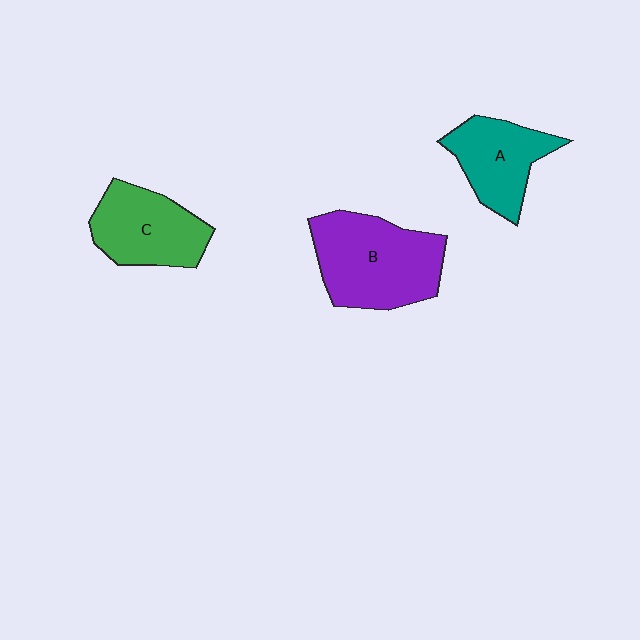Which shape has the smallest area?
Shape A (teal).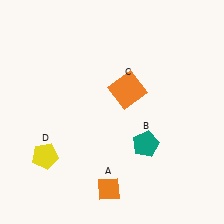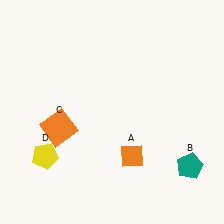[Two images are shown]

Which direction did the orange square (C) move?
The orange square (C) moved left.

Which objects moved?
The objects that moved are: the orange diamond (A), the teal pentagon (B), the orange square (C).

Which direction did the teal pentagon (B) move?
The teal pentagon (B) moved right.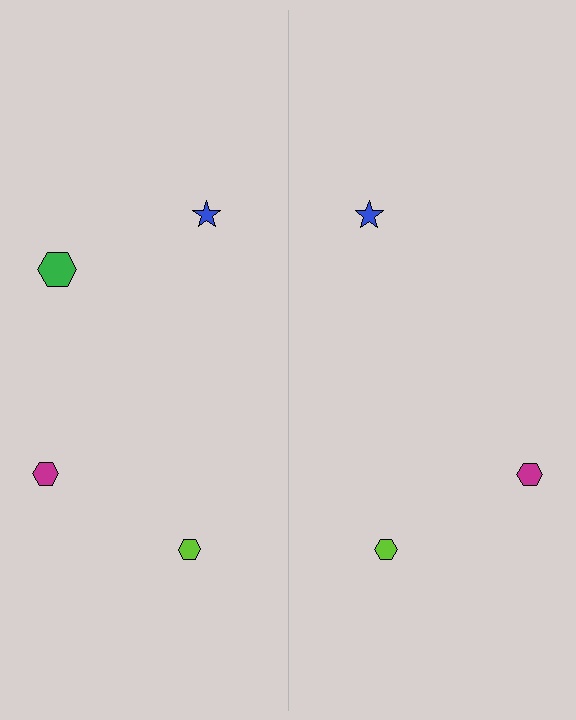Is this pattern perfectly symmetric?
No, the pattern is not perfectly symmetric. A green hexagon is missing from the right side.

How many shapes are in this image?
There are 7 shapes in this image.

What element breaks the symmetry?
A green hexagon is missing from the right side.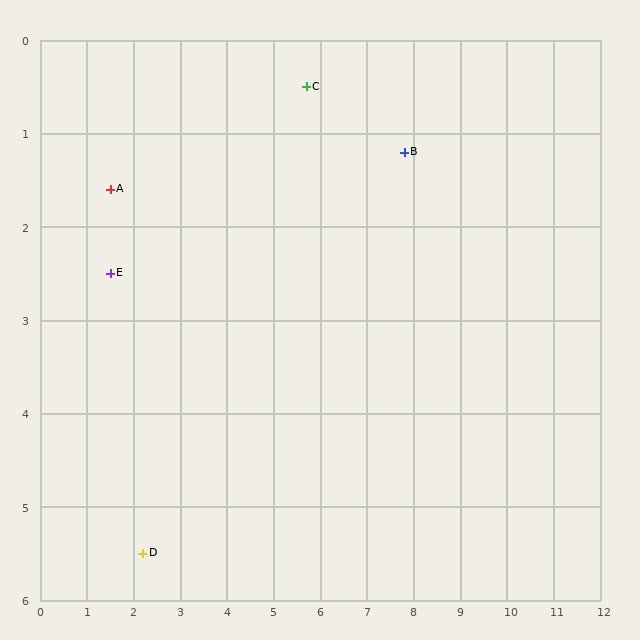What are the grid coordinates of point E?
Point E is at approximately (1.5, 2.5).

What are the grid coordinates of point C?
Point C is at approximately (5.7, 0.5).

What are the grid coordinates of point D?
Point D is at approximately (2.2, 5.5).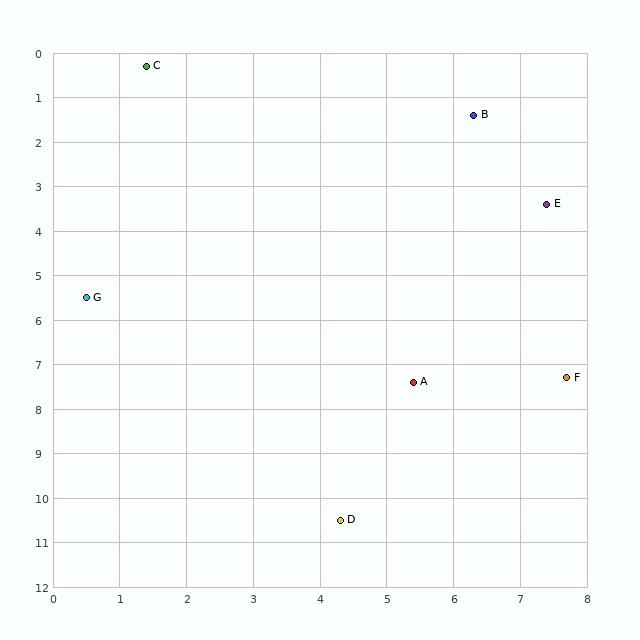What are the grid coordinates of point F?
Point F is at approximately (7.7, 7.3).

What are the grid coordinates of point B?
Point B is at approximately (6.3, 1.4).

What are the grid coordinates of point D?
Point D is at approximately (4.3, 10.5).